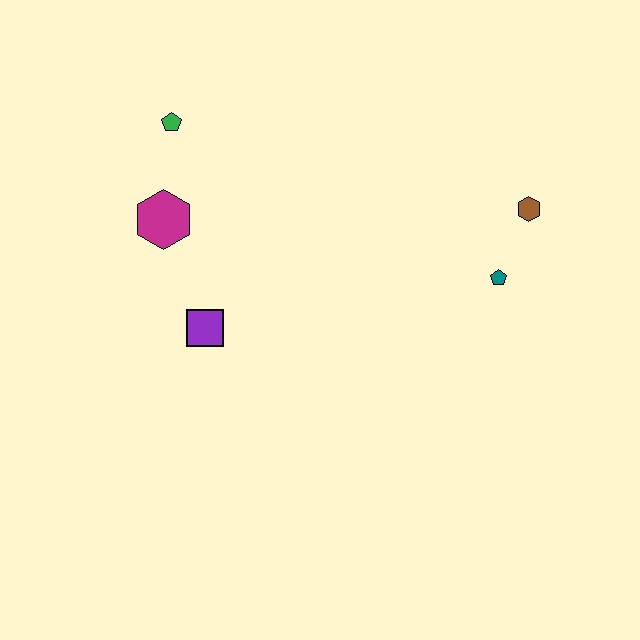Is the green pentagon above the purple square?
Yes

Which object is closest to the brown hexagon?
The teal pentagon is closest to the brown hexagon.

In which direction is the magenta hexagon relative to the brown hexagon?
The magenta hexagon is to the left of the brown hexagon.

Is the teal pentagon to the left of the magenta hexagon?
No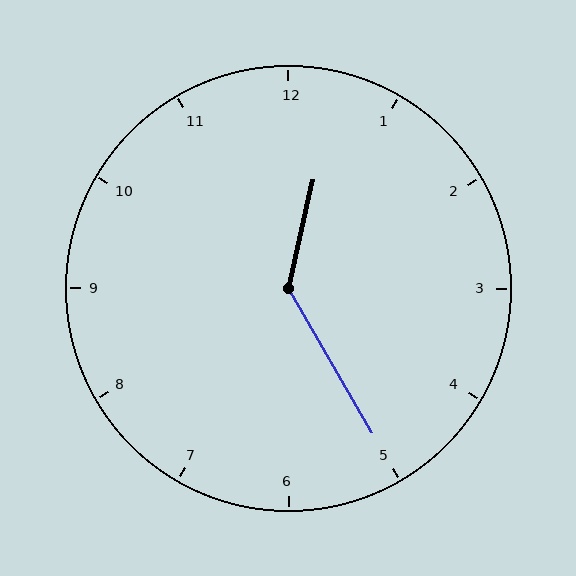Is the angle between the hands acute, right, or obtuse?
It is obtuse.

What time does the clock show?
12:25.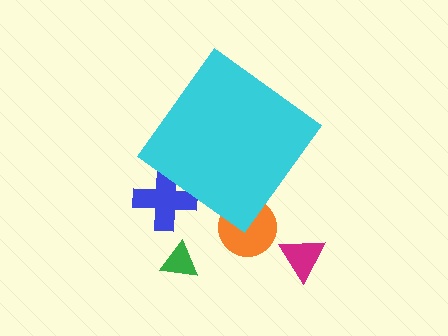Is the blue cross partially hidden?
Yes, the blue cross is partially hidden behind the cyan diamond.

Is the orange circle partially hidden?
Yes, the orange circle is partially hidden behind the cyan diamond.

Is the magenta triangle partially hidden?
No, the magenta triangle is fully visible.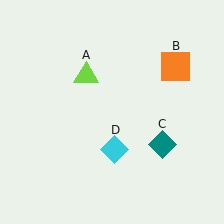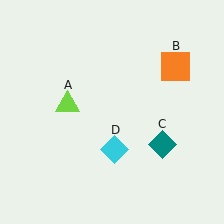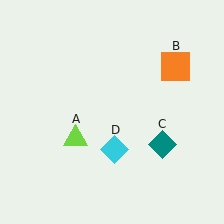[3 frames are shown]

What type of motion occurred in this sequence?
The lime triangle (object A) rotated counterclockwise around the center of the scene.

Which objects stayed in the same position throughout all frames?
Orange square (object B) and teal diamond (object C) and cyan diamond (object D) remained stationary.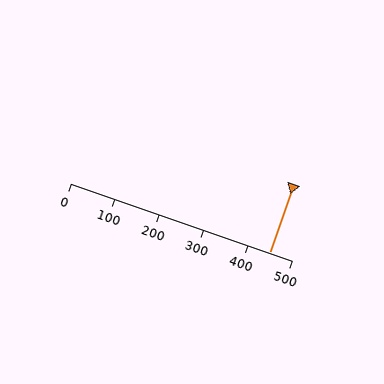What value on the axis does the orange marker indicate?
The marker indicates approximately 450.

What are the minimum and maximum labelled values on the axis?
The axis runs from 0 to 500.